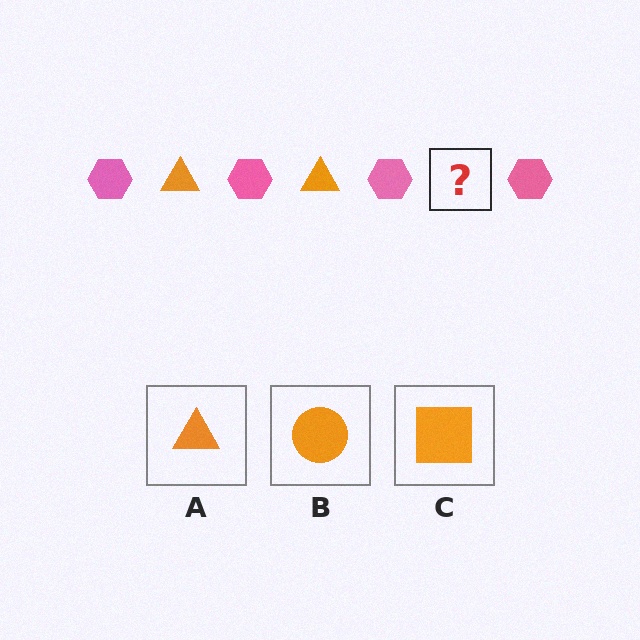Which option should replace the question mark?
Option A.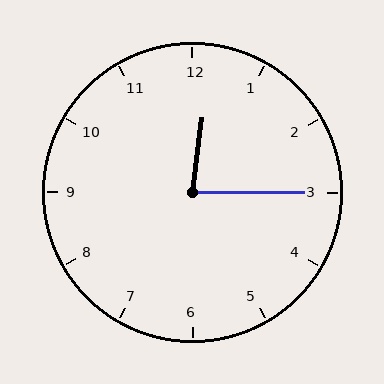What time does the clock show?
12:15.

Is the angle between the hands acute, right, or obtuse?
It is acute.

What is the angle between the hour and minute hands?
Approximately 82 degrees.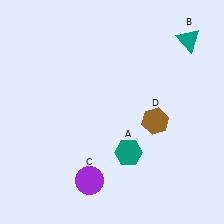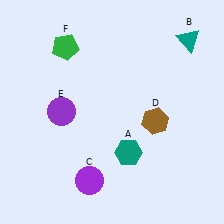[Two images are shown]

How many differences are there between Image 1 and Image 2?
There are 2 differences between the two images.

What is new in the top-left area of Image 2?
A purple circle (E) was added in the top-left area of Image 2.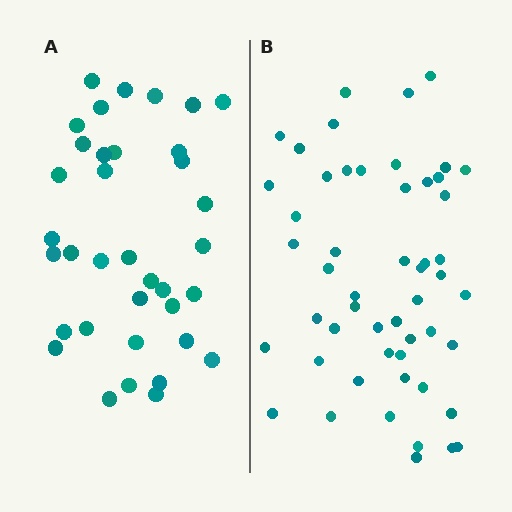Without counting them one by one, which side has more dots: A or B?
Region B (the right region) has more dots.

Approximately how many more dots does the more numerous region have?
Region B has approximately 15 more dots than region A.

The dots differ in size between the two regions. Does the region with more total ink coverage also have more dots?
No. Region A has more total ink coverage because its dots are larger, but region B actually contains more individual dots. Total area can be misleading — the number of items is what matters here.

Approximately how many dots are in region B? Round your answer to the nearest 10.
About 50 dots. (The exact count is 52, which rounds to 50.)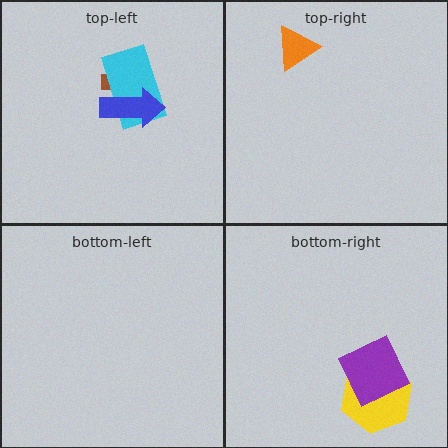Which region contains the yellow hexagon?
The bottom-right region.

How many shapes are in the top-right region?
1.